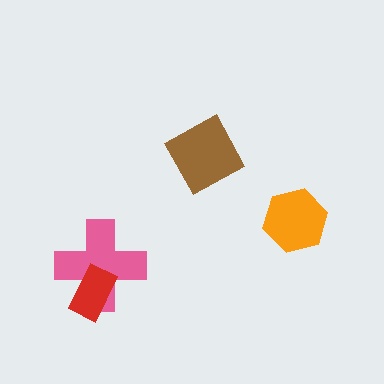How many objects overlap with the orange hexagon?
0 objects overlap with the orange hexagon.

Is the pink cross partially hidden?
Yes, it is partially covered by another shape.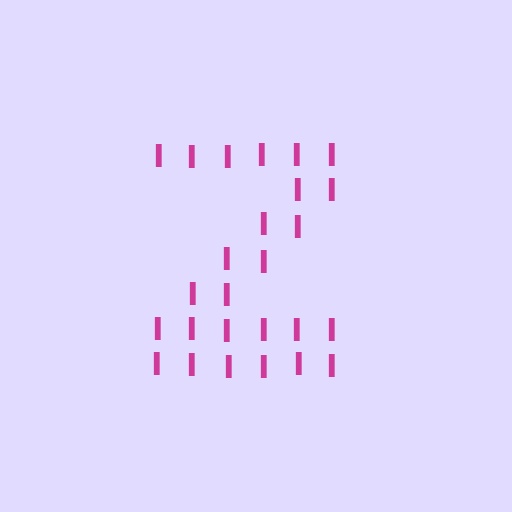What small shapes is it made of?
It is made of small letter I's.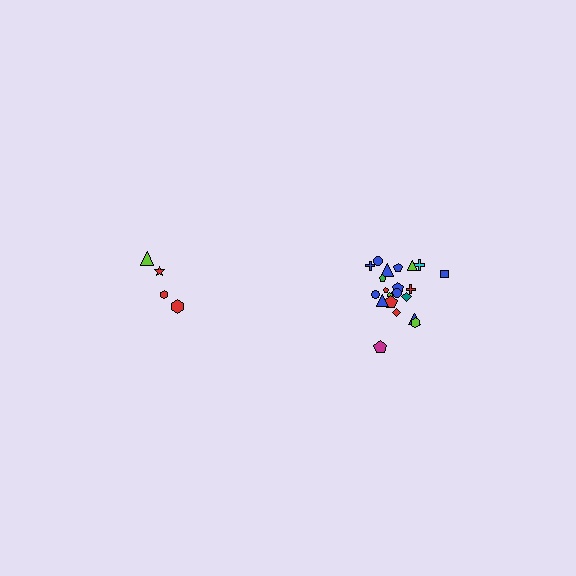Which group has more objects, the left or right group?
The right group.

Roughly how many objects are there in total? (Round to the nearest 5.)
Roughly 25 objects in total.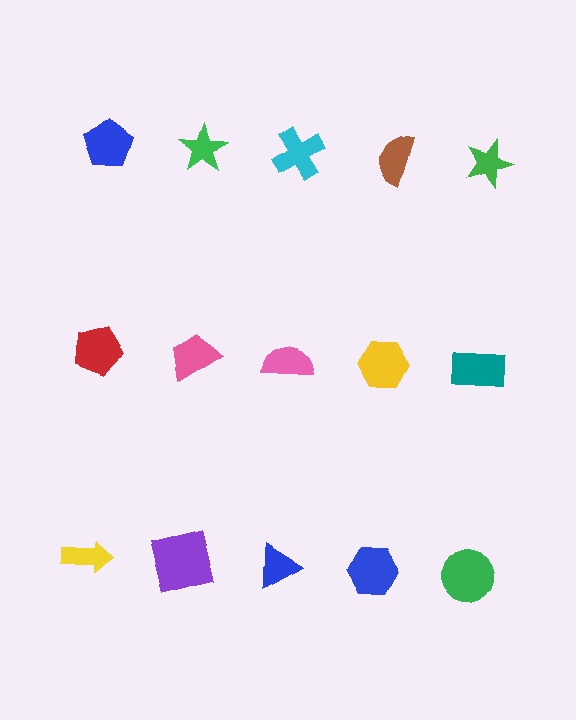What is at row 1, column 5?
A green star.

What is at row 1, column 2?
A green star.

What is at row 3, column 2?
A purple square.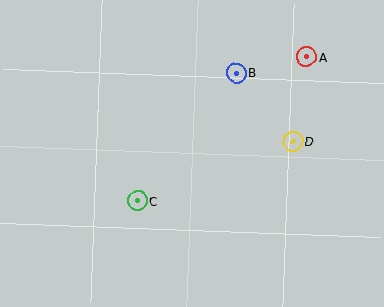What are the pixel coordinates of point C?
Point C is at (137, 201).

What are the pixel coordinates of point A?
Point A is at (306, 57).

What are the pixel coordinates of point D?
Point D is at (293, 142).